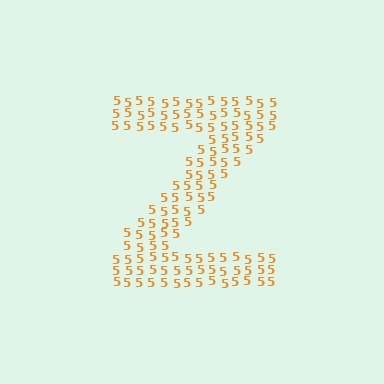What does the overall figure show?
The overall figure shows the letter Z.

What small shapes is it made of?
It is made of small digit 5's.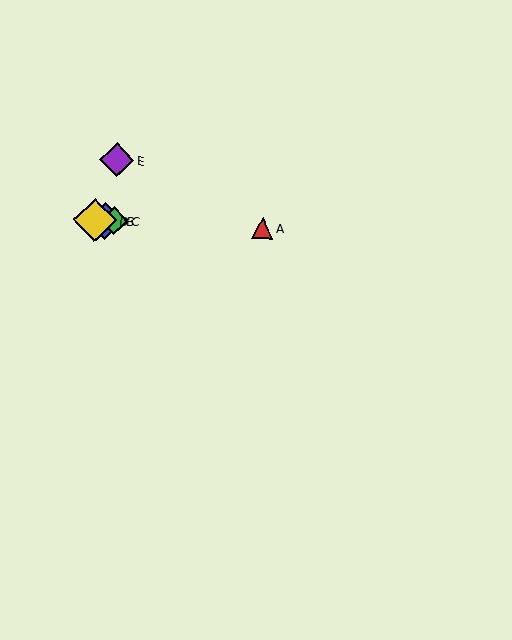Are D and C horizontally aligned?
Yes, both are at y≈220.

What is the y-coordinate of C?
Object C is at y≈221.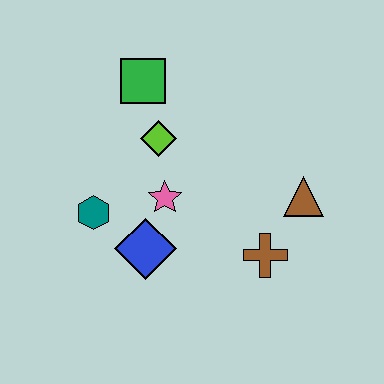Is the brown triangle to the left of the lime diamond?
No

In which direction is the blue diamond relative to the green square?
The blue diamond is below the green square.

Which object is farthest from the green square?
The brown cross is farthest from the green square.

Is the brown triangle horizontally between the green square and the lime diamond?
No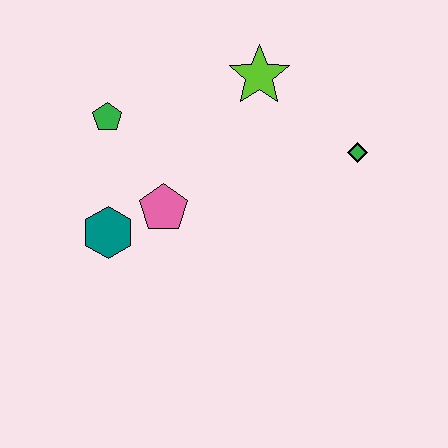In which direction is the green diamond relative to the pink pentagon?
The green diamond is to the right of the pink pentagon.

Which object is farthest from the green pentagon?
The green diamond is farthest from the green pentagon.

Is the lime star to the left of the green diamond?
Yes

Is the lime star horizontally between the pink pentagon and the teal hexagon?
No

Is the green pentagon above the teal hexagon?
Yes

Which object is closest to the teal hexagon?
The pink pentagon is closest to the teal hexagon.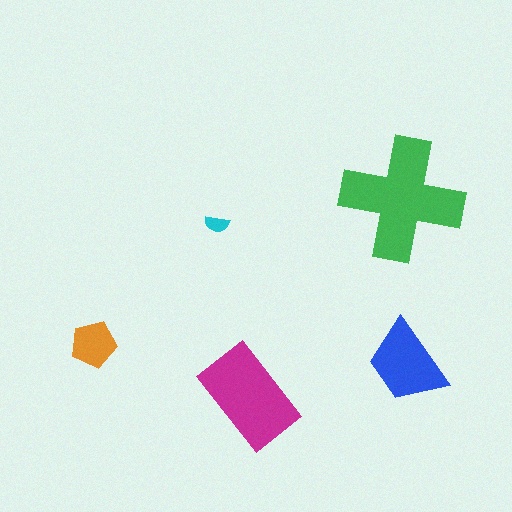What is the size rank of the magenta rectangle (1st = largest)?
2nd.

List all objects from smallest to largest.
The cyan semicircle, the orange pentagon, the blue trapezoid, the magenta rectangle, the green cross.